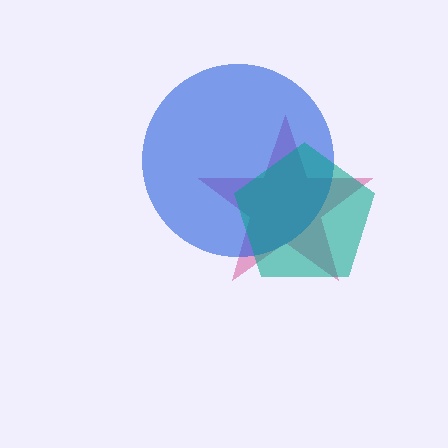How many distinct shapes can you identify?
There are 3 distinct shapes: a pink star, a blue circle, a teal pentagon.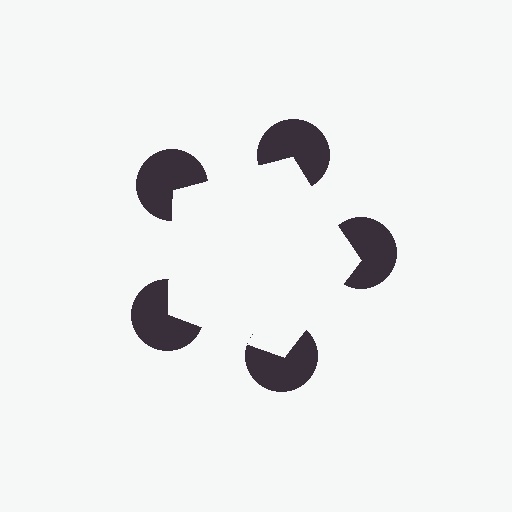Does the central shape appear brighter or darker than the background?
It typically appears slightly brighter than the background, even though no actual brightness change is drawn.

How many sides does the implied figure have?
5 sides.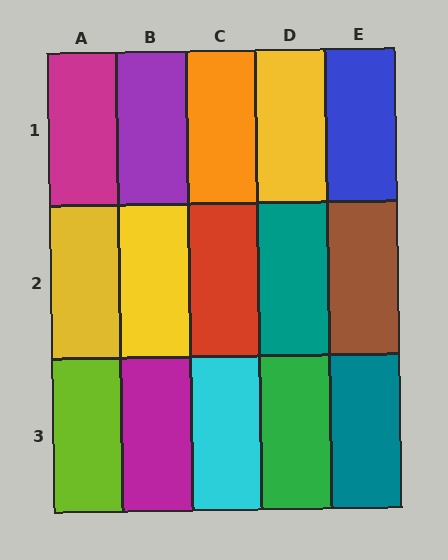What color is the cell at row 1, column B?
Purple.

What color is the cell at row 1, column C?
Orange.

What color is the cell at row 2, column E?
Brown.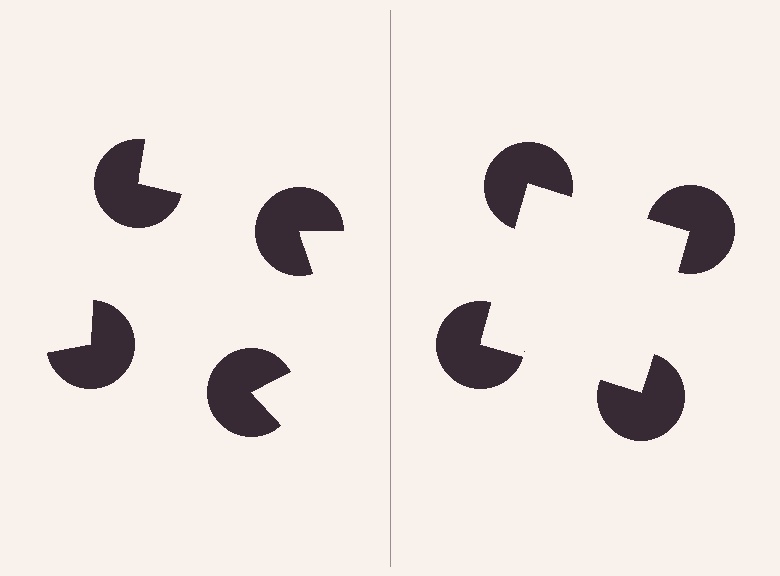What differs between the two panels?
The pac-man discs are positioned identically on both sides; only the wedge orientations differ. On the right they align to a square; on the left they are misaligned.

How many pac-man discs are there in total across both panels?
8 — 4 on each side.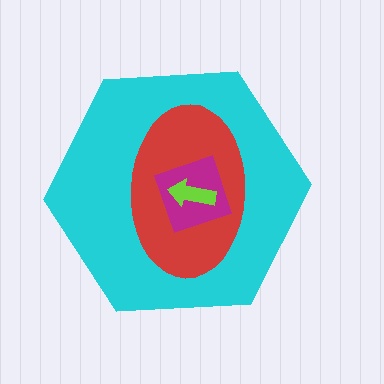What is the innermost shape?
The lime arrow.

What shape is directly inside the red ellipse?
The magenta diamond.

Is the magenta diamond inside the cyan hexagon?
Yes.